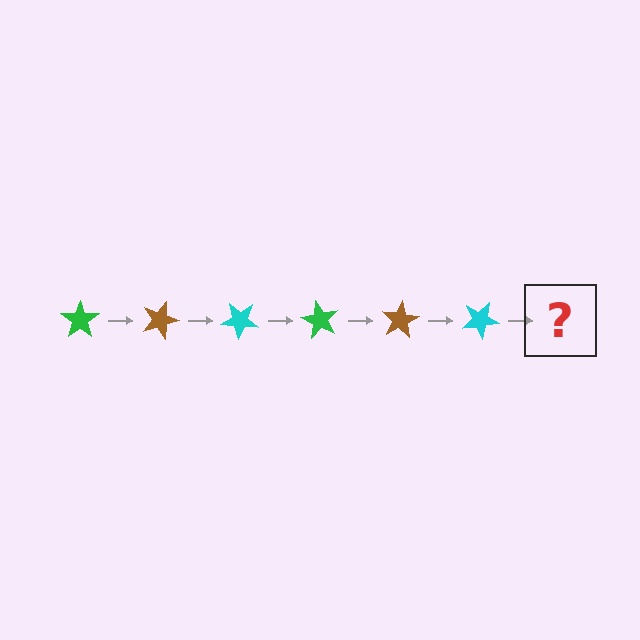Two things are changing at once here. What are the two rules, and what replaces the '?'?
The two rules are that it rotates 20 degrees each step and the color cycles through green, brown, and cyan. The '?' should be a green star, rotated 120 degrees from the start.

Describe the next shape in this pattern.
It should be a green star, rotated 120 degrees from the start.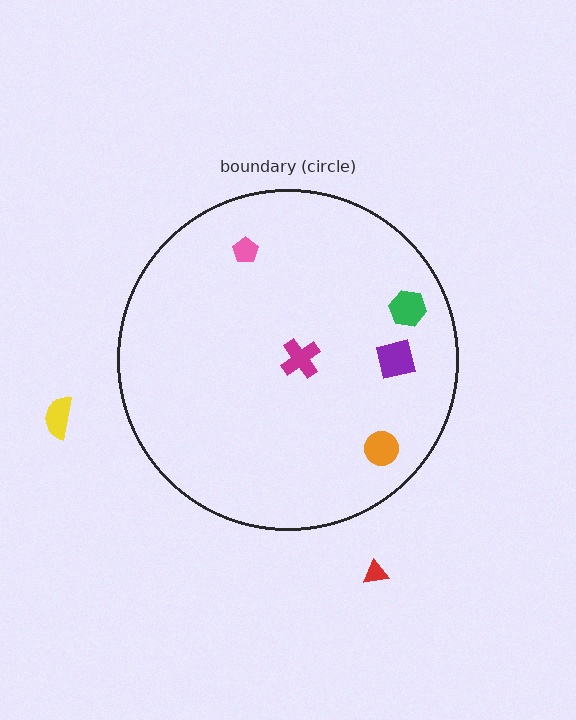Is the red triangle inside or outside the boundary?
Outside.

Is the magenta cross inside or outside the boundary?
Inside.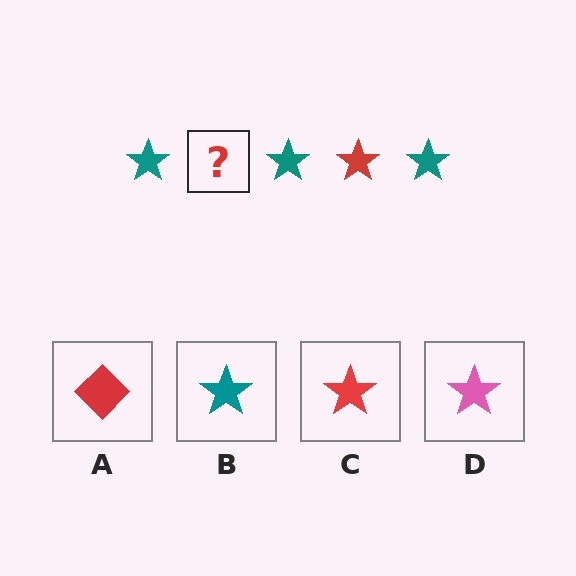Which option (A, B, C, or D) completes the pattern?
C.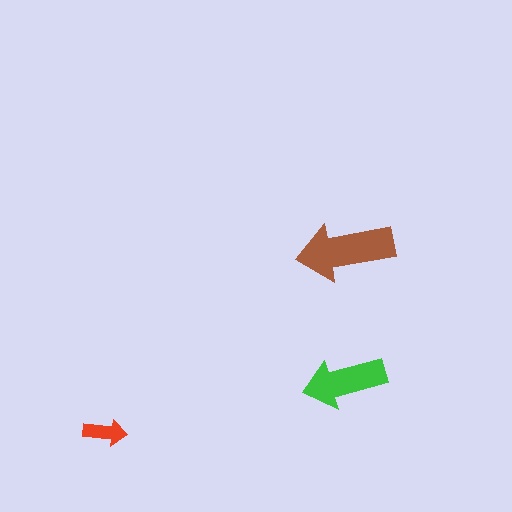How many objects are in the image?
There are 3 objects in the image.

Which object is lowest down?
The red arrow is bottommost.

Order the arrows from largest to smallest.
the brown one, the green one, the red one.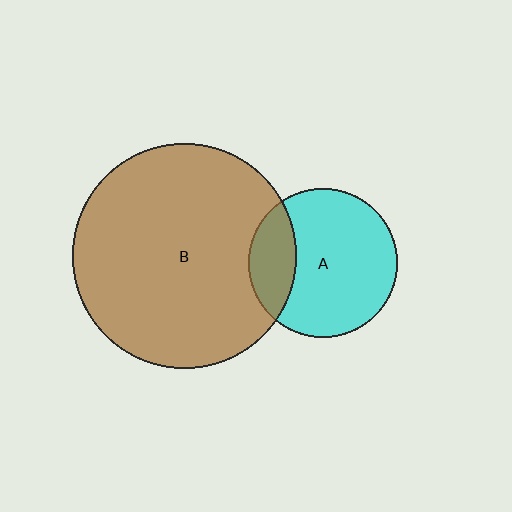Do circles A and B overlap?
Yes.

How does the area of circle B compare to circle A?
Approximately 2.3 times.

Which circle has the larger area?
Circle B (brown).